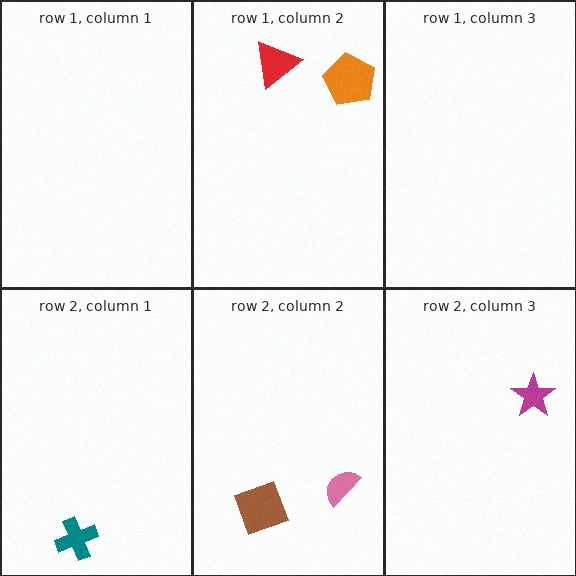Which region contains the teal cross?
The row 2, column 1 region.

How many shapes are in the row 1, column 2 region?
2.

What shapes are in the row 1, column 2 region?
The orange pentagon, the red triangle.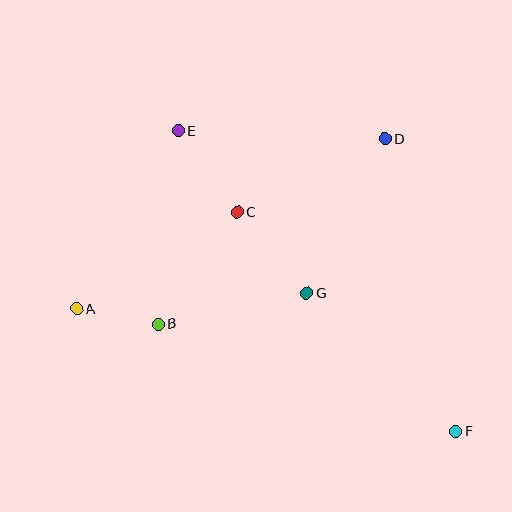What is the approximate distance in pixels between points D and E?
The distance between D and E is approximately 206 pixels.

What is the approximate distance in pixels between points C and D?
The distance between C and D is approximately 165 pixels.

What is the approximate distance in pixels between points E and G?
The distance between E and G is approximately 207 pixels.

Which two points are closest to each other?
Points A and B are closest to each other.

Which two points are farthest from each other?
Points E and F are farthest from each other.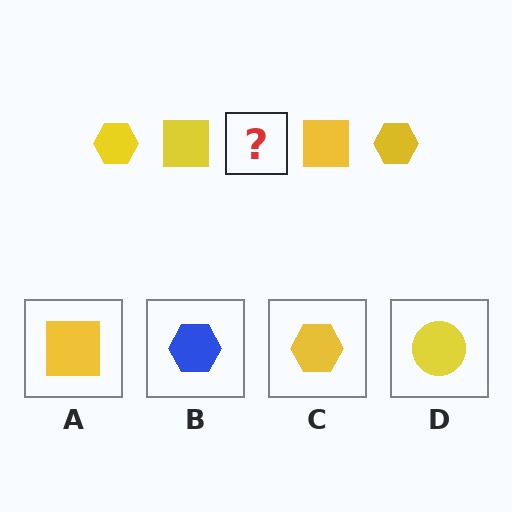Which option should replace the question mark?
Option C.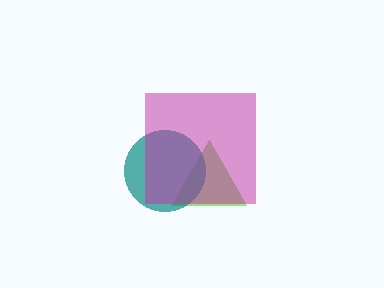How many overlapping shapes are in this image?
There are 3 overlapping shapes in the image.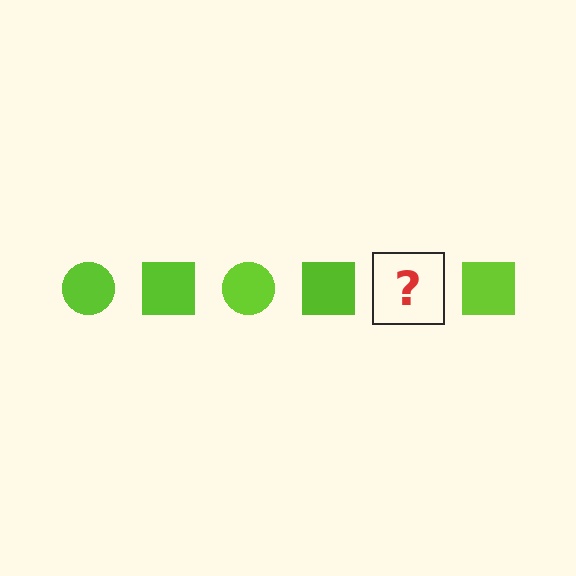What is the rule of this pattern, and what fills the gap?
The rule is that the pattern cycles through circle, square shapes in lime. The gap should be filled with a lime circle.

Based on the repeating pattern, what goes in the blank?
The blank should be a lime circle.